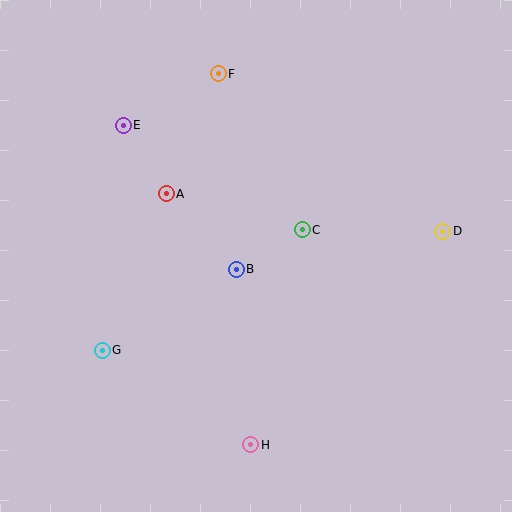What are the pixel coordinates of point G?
Point G is at (102, 350).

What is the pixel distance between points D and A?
The distance between D and A is 280 pixels.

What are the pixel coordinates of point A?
Point A is at (166, 194).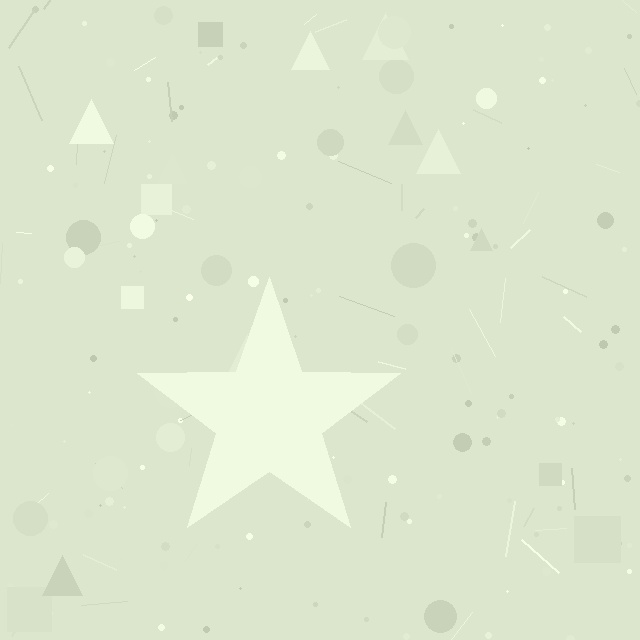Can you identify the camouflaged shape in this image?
The camouflaged shape is a star.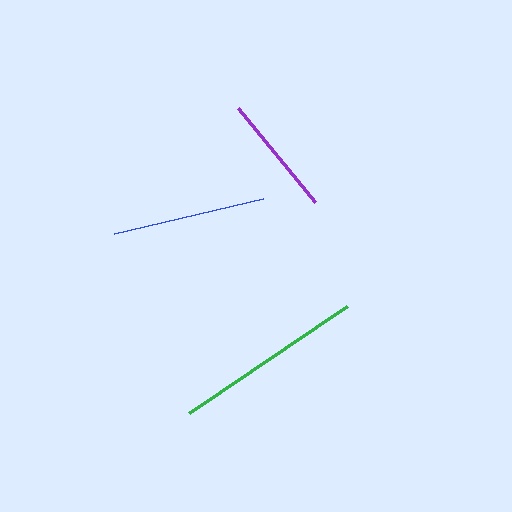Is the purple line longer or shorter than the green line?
The green line is longer than the purple line.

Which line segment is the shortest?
The purple line is the shortest at approximately 121 pixels.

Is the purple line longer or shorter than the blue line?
The blue line is longer than the purple line.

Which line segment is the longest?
The green line is the longest at approximately 191 pixels.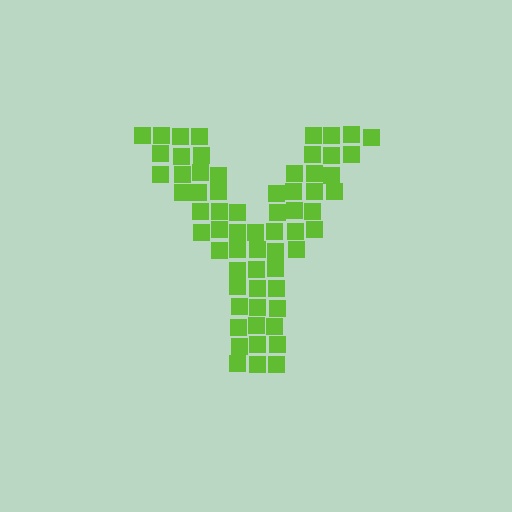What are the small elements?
The small elements are squares.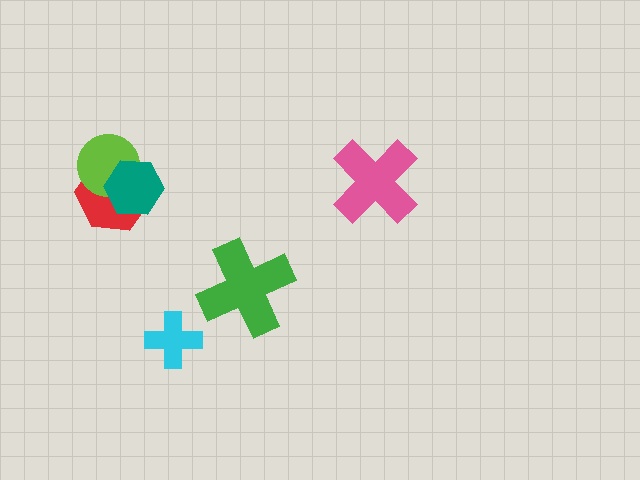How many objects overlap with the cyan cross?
0 objects overlap with the cyan cross.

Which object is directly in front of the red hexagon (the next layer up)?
The lime circle is directly in front of the red hexagon.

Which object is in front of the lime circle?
The teal hexagon is in front of the lime circle.